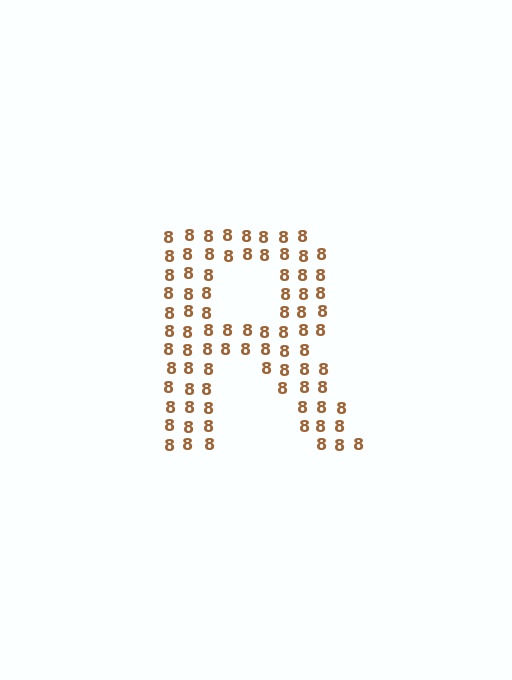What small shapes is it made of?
It is made of small digit 8's.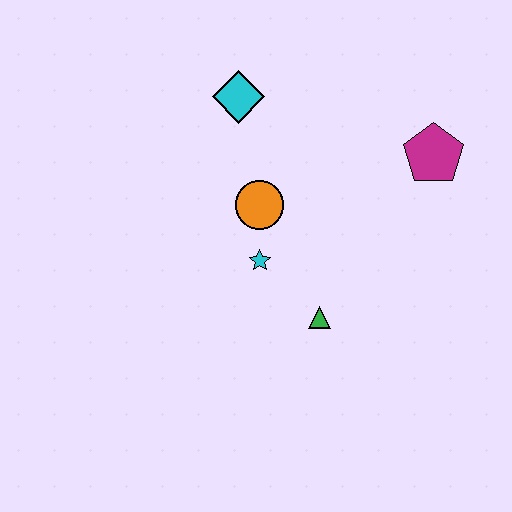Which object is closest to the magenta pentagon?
The orange circle is closest to the magenta pentagon.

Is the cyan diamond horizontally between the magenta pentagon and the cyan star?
No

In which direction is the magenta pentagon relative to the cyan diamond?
The magenta pentagon is to the right of the cyan diamond.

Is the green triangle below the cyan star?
Yes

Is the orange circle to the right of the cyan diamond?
Yes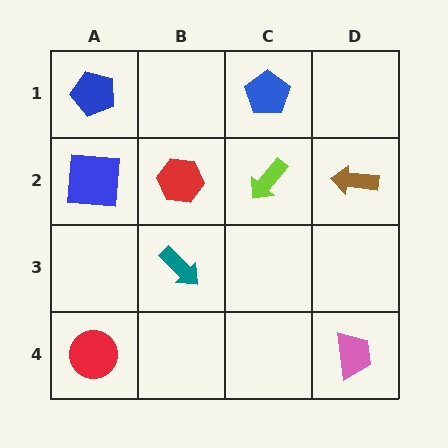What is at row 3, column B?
A teal arrow.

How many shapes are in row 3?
1 shape.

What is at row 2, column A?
A blue square.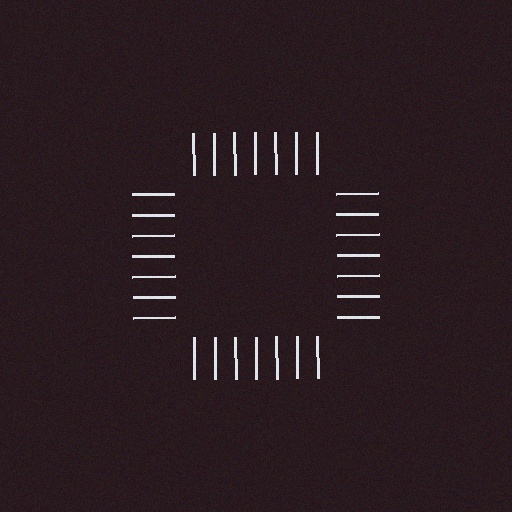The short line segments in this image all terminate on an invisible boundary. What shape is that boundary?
An illusory square — the line segments terminate on its edges but no continuous stroke is drawn.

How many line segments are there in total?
28 — 7 along each of the 4 edges.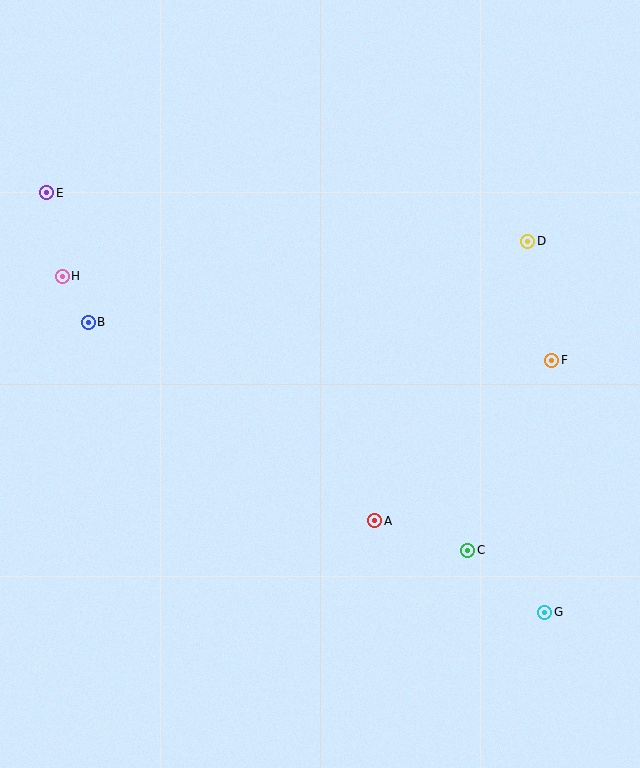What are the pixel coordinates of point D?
Point D is at (528, 241).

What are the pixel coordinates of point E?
Point E is at (47, 193).